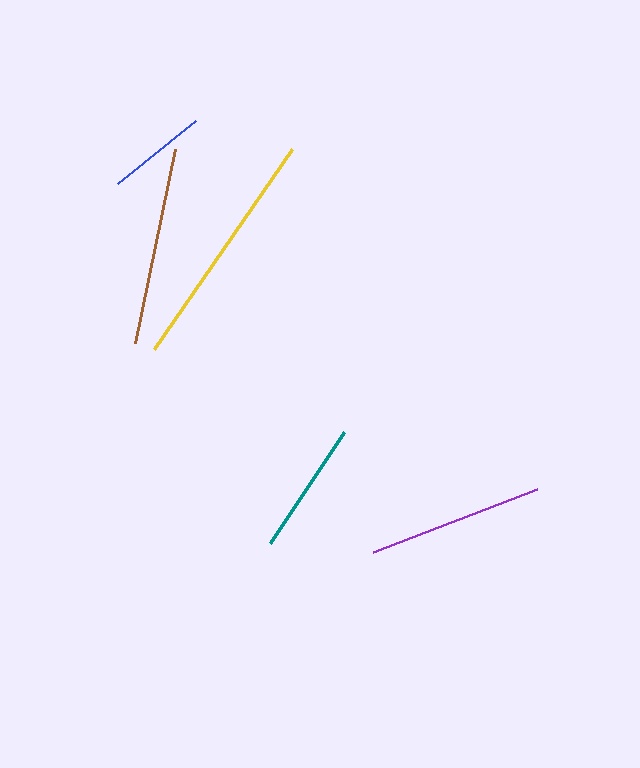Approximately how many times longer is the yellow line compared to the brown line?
The yellow line is approximately 1.2 times the length of the brown line.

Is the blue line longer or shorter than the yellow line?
The yellow line is longer than the blue line.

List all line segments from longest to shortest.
From longest to shortest: yellow, brown, purple, teal, blue.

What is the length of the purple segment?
The purple segment is approximately 175 pixels long.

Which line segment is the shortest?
The blue line is the shortest at approximately 100 pixels.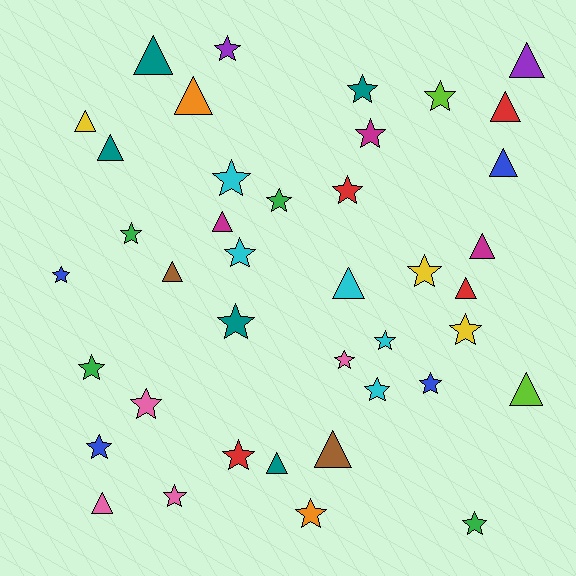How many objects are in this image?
There are 40 objects.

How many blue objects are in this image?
There are 4 blue objects.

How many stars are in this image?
There are 24 stars.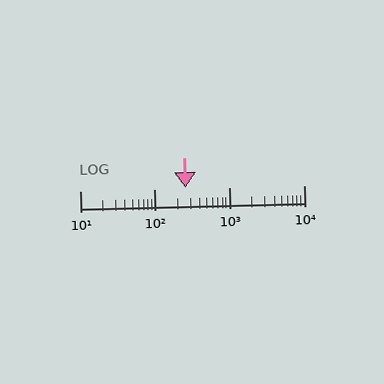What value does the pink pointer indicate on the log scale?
The pointer indicates approximately 260.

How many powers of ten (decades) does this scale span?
The scale spans 3 decades, from 10 to 10000.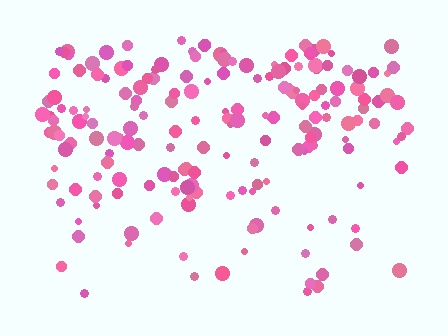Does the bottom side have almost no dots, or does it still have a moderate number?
Still a moderate number, just noticeably fewer than the top.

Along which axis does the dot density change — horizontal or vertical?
Vertical.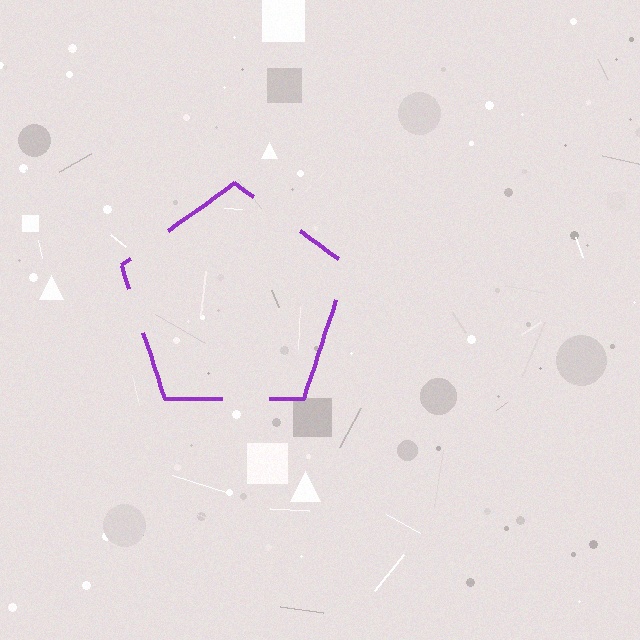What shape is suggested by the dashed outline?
The dashed outline suggests a pentagon.